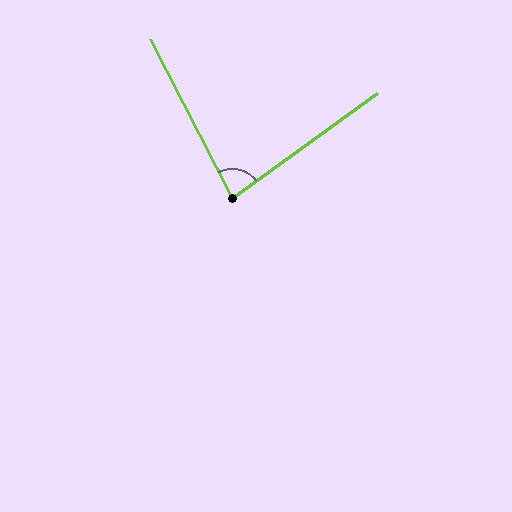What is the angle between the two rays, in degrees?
Approximately 82 degrees.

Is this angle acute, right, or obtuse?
It is acute.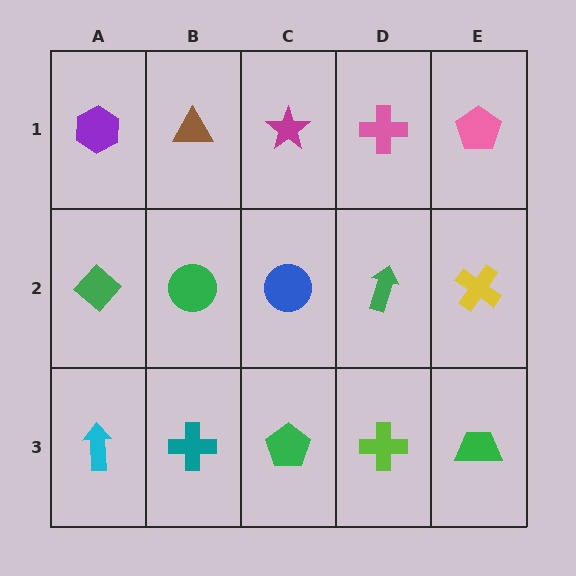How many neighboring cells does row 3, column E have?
2.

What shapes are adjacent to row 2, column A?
A purple hexagon (row 1, column A), a cyan arrow (row 3, column A), a green circle (row 2, column B).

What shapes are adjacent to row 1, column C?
A blue circle (row 2, column C), a brown triangle (row 1, column B), a pink cross (row 1, column D).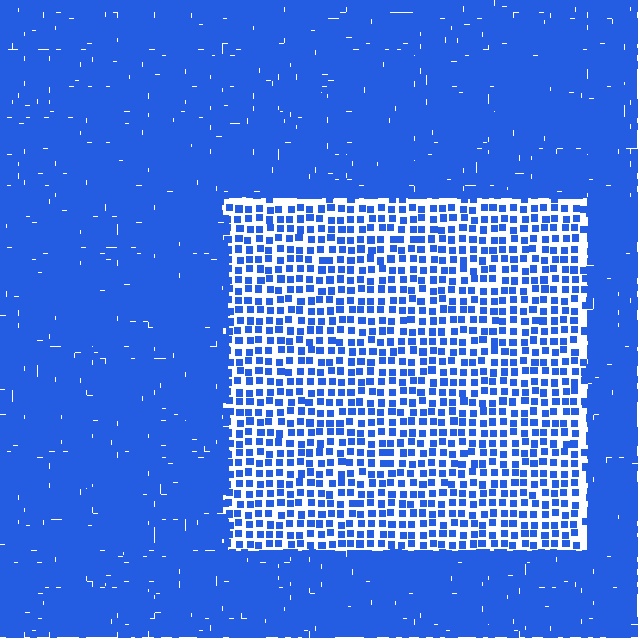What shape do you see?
I see a rectangle.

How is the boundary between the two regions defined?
The boundary is defined by a change in element density (approximately 2.7x ratio). All elements are the same color, size, and shape.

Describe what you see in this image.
The image contains small blue elements arranged at two different densities. A rectangle-shaped region is visible where the elements are less densely packed than the surrounding area.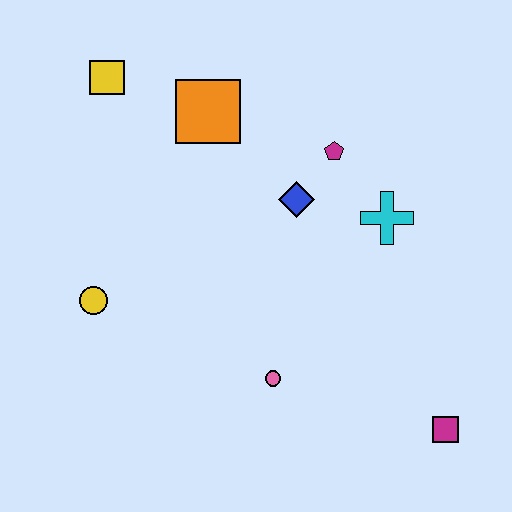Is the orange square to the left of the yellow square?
No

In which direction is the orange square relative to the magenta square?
The orange square is above the magenta square.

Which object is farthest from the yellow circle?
The magenta square is farthest from the yellow circle.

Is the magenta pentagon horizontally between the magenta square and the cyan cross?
No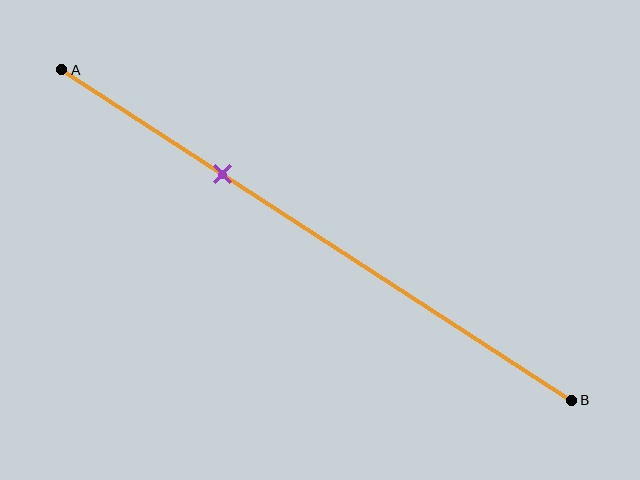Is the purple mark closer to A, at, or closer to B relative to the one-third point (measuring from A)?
The purple mark is approximately at the one-third point of segment AB.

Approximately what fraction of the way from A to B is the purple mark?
The purple mark is approximately 30% of the way from A to B.